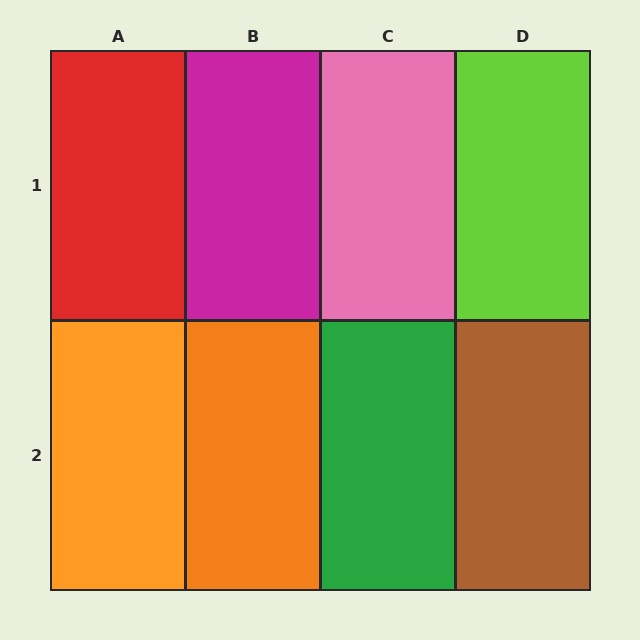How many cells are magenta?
1 cell is magenta.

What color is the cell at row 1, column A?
Red.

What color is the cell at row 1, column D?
Lime.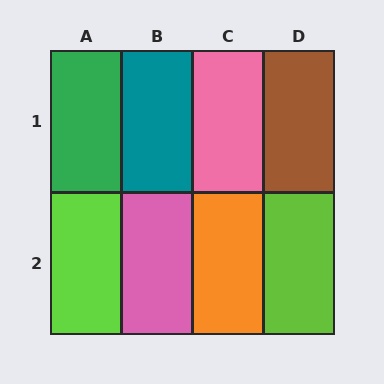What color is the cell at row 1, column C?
Pink.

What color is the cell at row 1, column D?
Brown.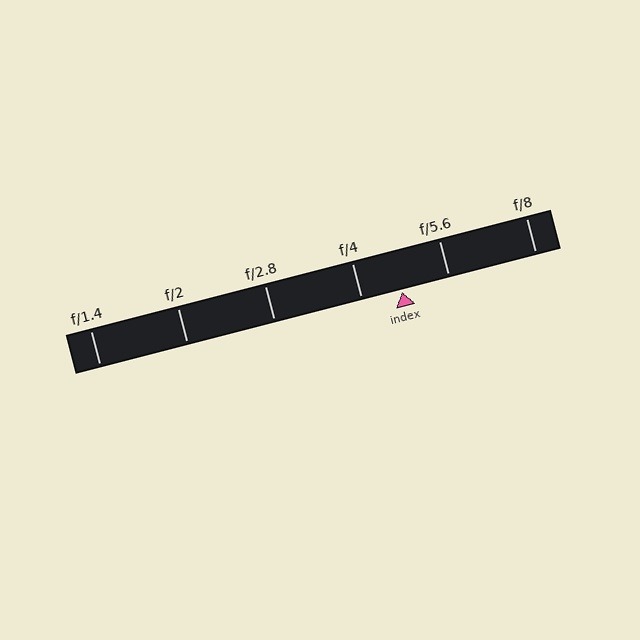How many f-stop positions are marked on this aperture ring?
There are 6 f-stop positions marked.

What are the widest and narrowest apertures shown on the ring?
The widest aperture shown is f/1.4 and the narrowest is f/8.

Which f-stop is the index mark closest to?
The index mark is closest to f/4.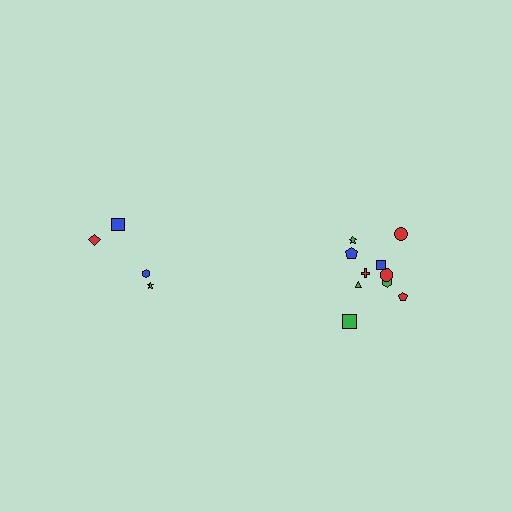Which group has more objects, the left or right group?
The right group.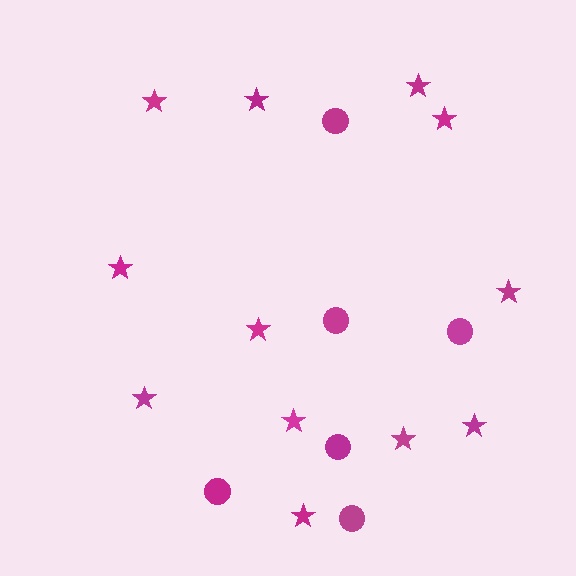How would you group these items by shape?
There are 2 groups: one group of circles (6) and one group of stars (12).